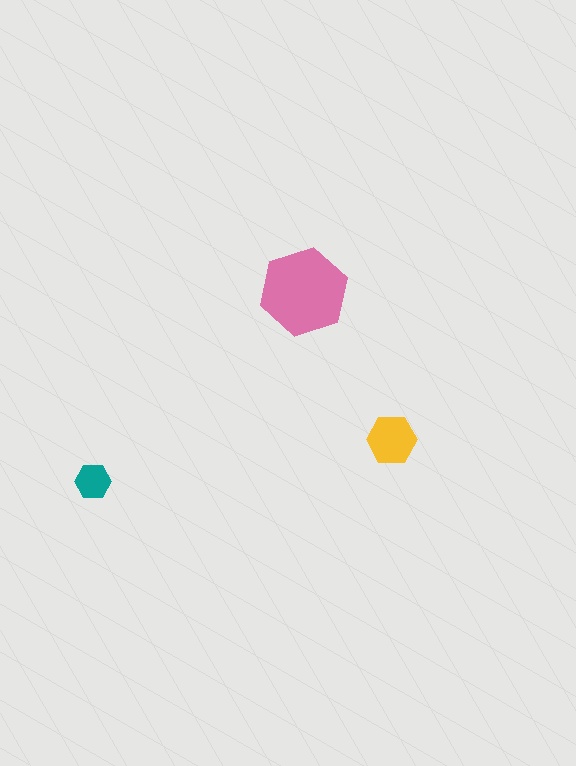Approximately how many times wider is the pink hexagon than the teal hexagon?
About 2.5 times wider.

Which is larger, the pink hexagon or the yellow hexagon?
The pink one.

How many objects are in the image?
There are 3 objects in the image.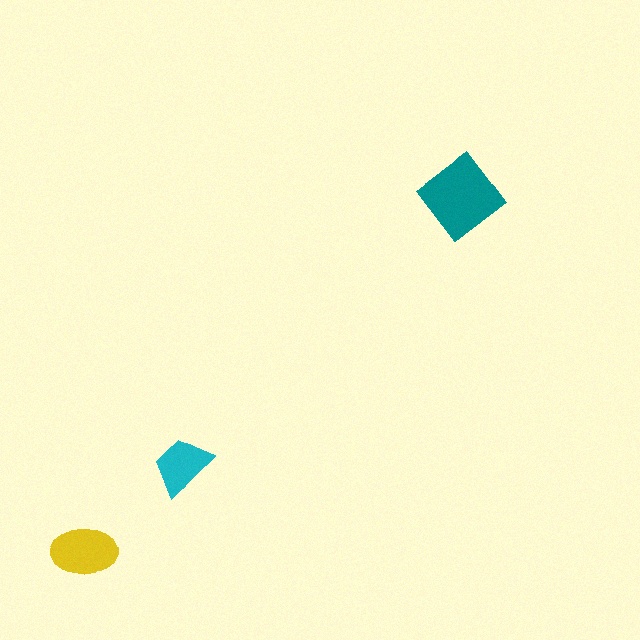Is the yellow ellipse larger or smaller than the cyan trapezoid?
Larger.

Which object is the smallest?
The cyan trapezoid.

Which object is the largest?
The teal diamond.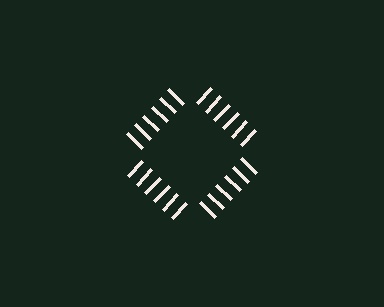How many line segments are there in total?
24 — 6 along each of the 4 edges.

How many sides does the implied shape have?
4 sides — the line-ends trace a square.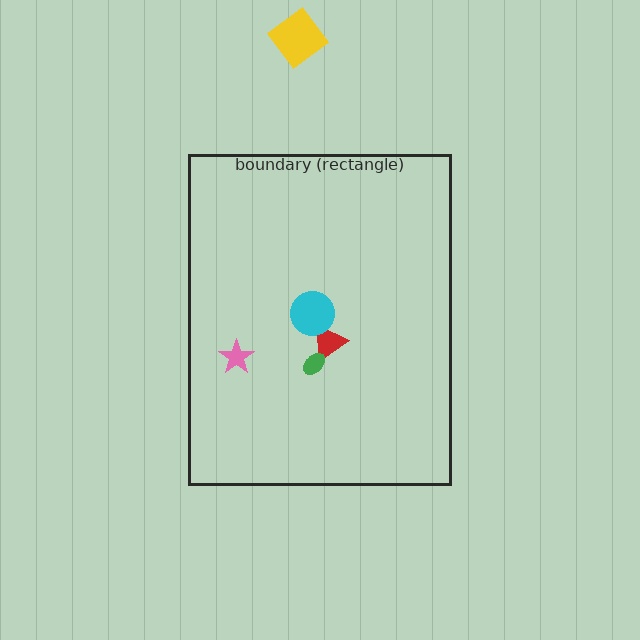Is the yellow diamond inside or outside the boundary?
Outside.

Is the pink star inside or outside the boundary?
Inside.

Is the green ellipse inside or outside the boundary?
Inside.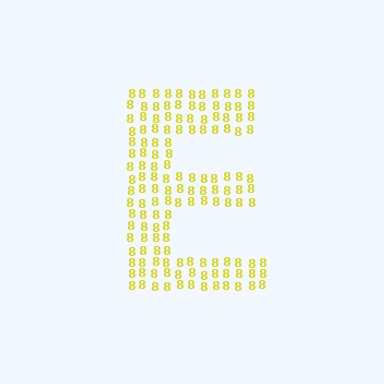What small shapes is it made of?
It is made of small digit 8's.